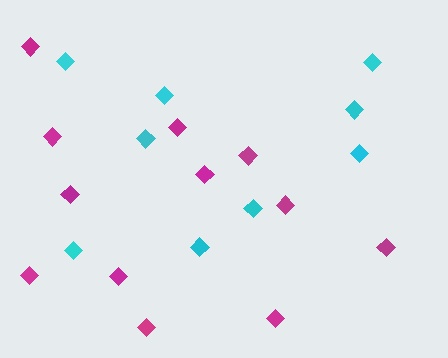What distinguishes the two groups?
There are 2 groups: one group of cyan diamonds (9) and one group of magenta diamonds (12).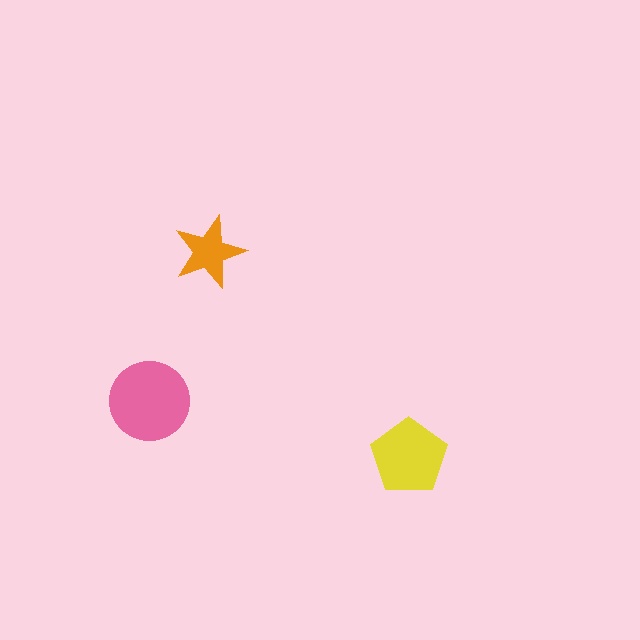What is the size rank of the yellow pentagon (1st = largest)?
2nd.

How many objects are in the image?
There are 3 objects in the image.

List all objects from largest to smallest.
The pink circle, the yellow pentagon, the orange star.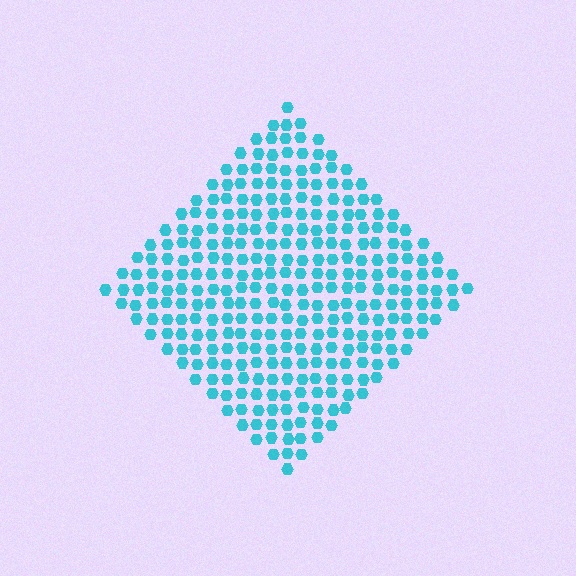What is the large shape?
The large shape is a diamond.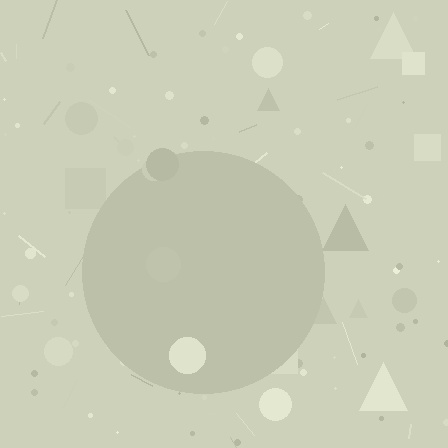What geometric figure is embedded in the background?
A circle is embedded in the background.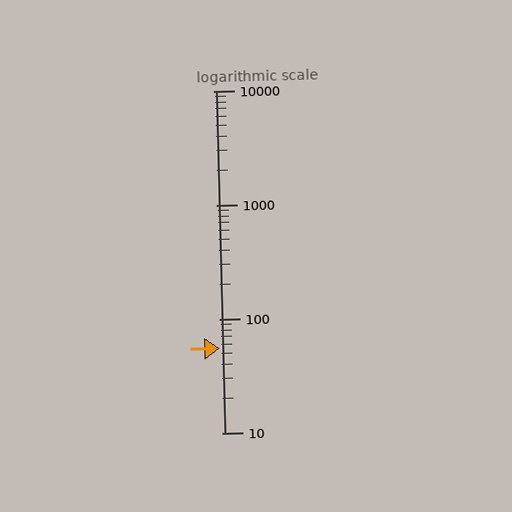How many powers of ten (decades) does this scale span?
The scale spans 3 decades, from 10 to 10000.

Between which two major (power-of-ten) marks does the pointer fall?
The pointer is between 10 and 100.